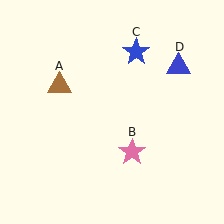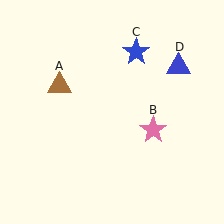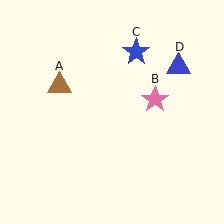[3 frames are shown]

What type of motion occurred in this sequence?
The pink star (object B) rotated counterclockwise around the center of the scene.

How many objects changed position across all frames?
1 object changed position: pink star (object B).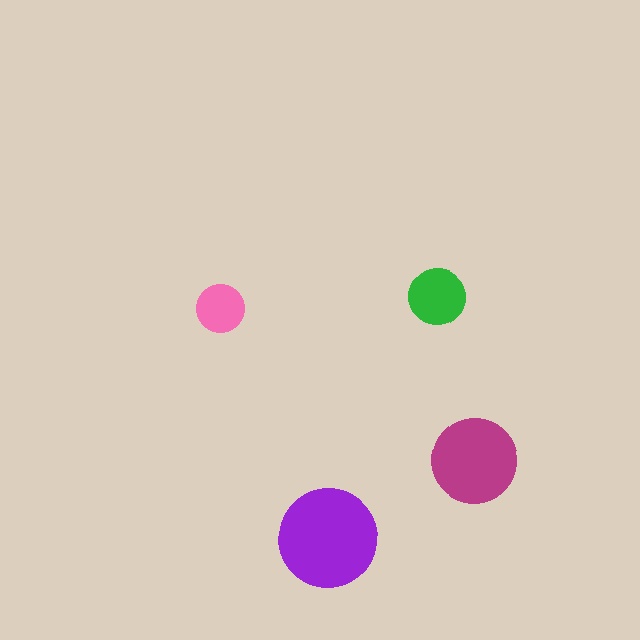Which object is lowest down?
The purple circle is bottommost.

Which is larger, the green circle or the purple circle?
The purple one.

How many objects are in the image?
There are 4 objects in the image.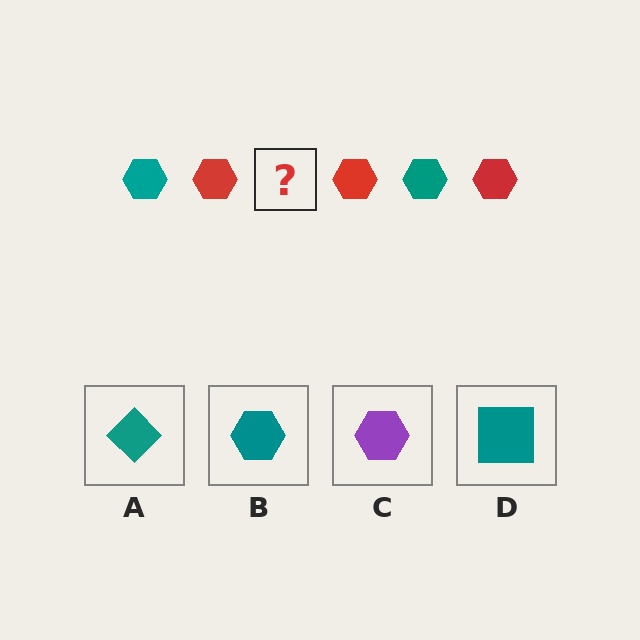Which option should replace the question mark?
Option B.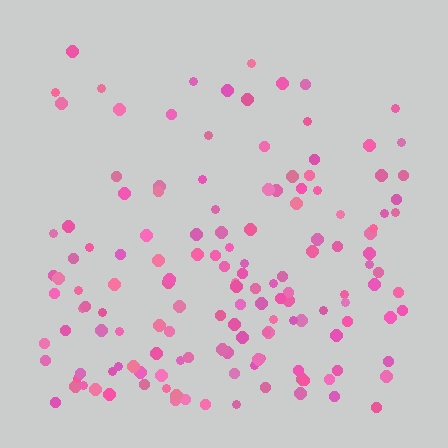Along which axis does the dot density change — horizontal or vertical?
Vertical.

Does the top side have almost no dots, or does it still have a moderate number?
Still a moderate number, just noticeably fewer than the bottom.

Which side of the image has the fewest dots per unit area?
The top.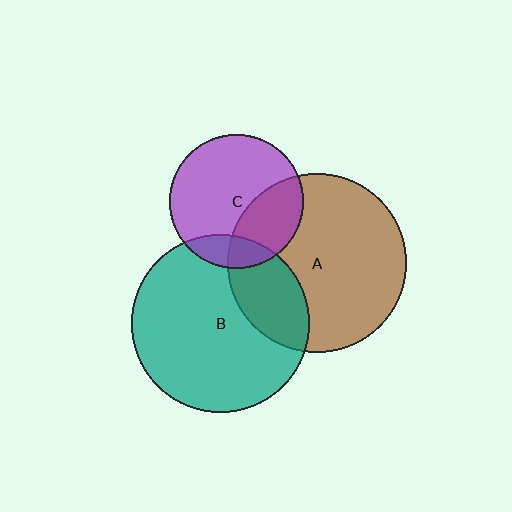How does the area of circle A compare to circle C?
Approximately 1.8 times.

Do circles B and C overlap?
Yes.